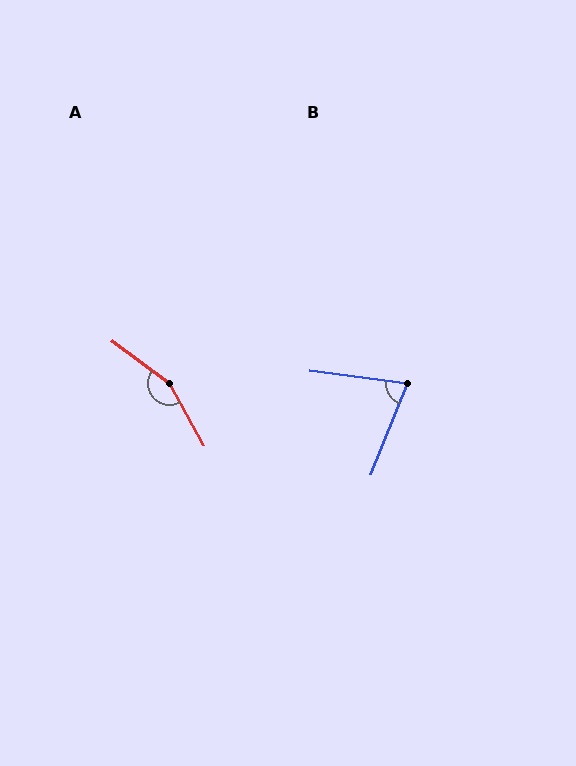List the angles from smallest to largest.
B (76°), A (156°).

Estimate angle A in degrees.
Approximately 156 degrees.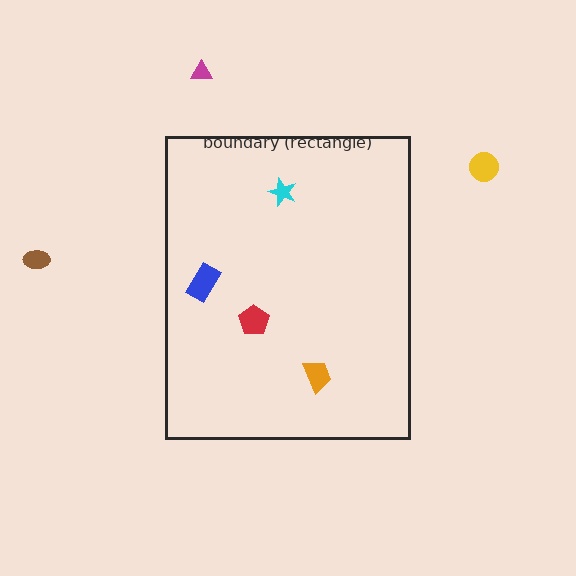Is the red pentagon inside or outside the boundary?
Inside.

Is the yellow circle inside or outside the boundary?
Outside.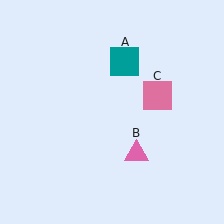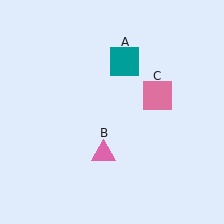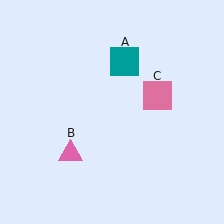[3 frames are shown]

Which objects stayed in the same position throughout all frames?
Teal square (object A) and pink square (object C) remained stationary.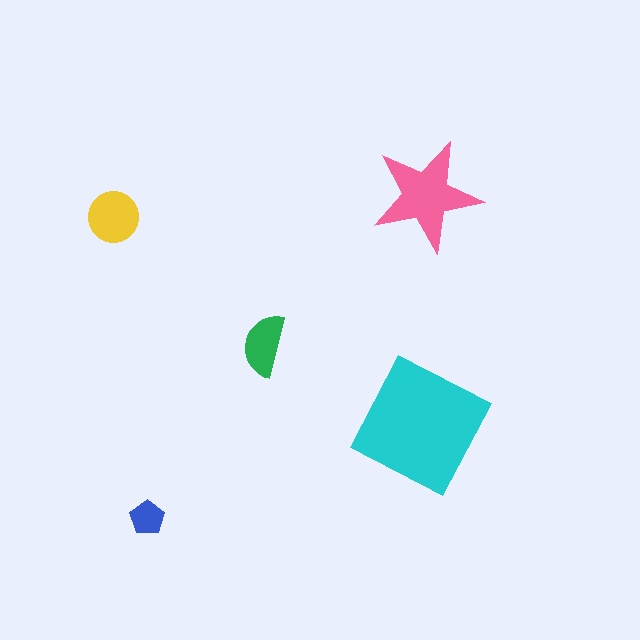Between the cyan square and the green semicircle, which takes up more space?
The cyan square.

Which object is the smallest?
The blue pentagon.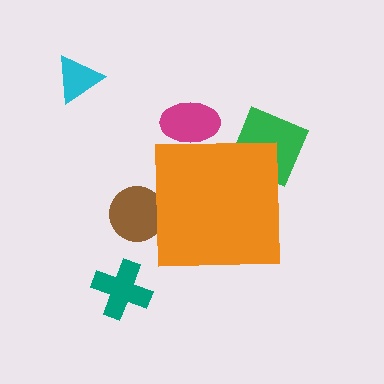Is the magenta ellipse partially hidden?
Yes, the magenta ellipse is partially hidden behind the orange square.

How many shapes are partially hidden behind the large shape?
3 shapes are partially hidden.